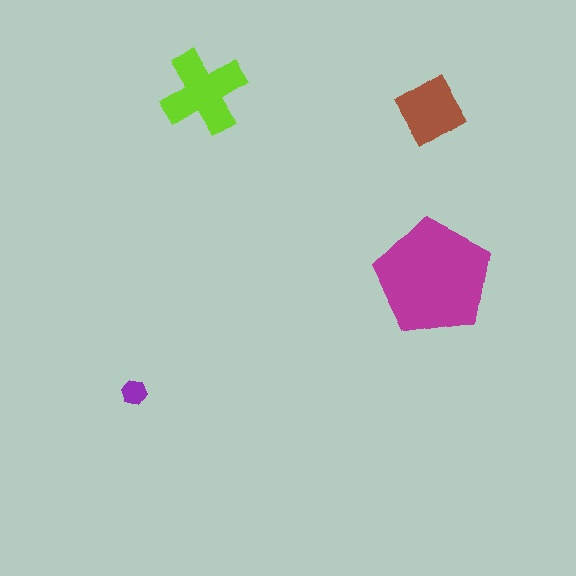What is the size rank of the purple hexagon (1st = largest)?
4th.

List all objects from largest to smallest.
The magenta pentagon, the lime cross, the brown diamond, the purple hexagon.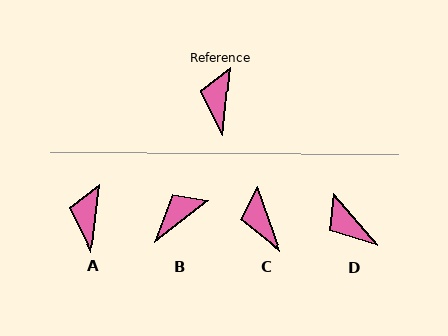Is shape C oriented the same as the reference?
No, it is off by about 26 degrees.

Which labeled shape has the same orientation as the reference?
A.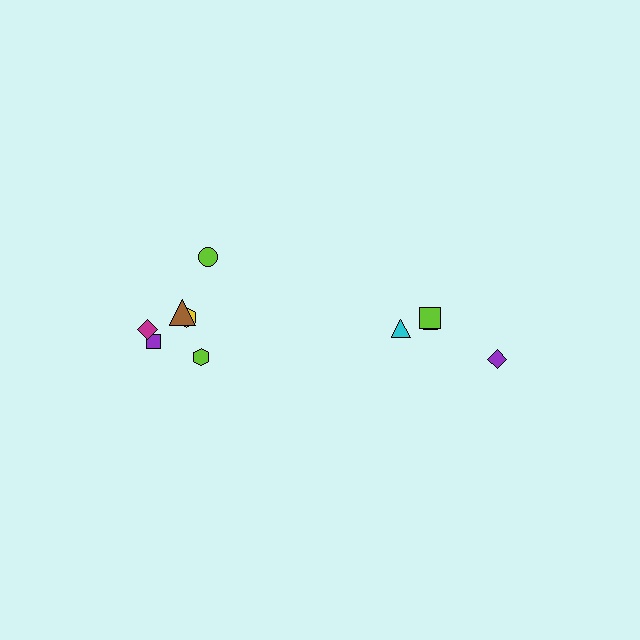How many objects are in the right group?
There are 4 objects.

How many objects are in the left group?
There are 6 objects.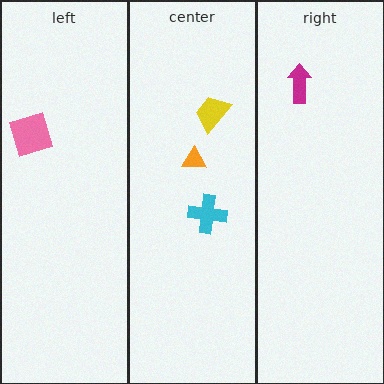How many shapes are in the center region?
3.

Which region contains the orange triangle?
The center region.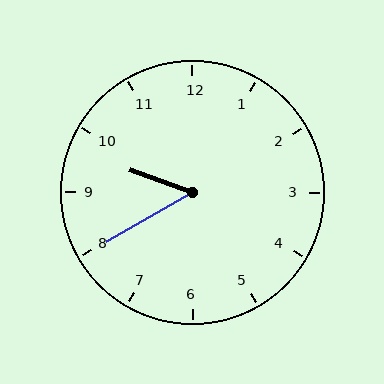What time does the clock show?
9:40.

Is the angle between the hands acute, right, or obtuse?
It is acute.